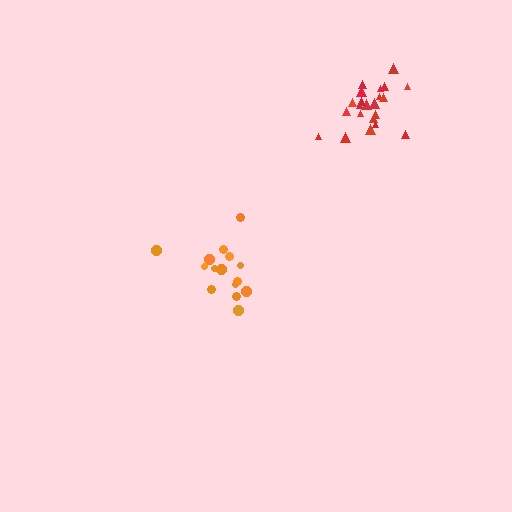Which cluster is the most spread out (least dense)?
Orange.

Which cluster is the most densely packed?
Red.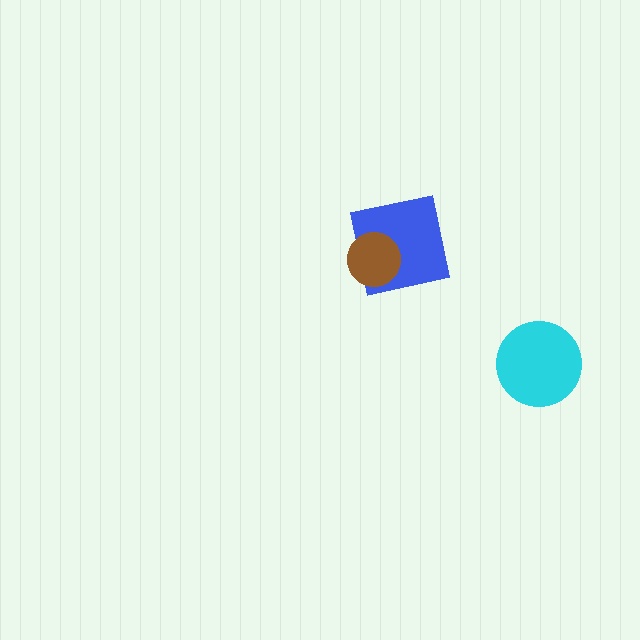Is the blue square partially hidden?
Yes, it is partially covered by another shape.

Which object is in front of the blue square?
The brown circle is in front of the blue square.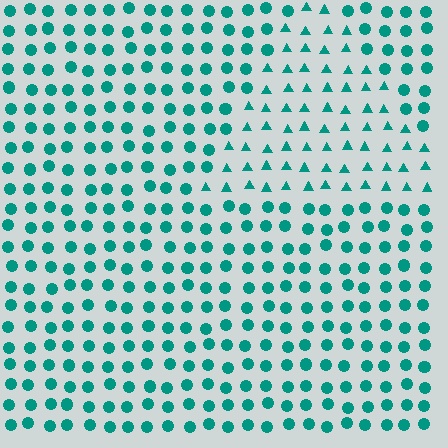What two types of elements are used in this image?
The image uses triangles inside the triangle region and circles outside it.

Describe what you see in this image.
The image is filled with small teal elements arranged in a uniform grid. A triangle-shaped region contains triangles, while the surrounding area contains circles. The boundary is defined purely by the change in element shape.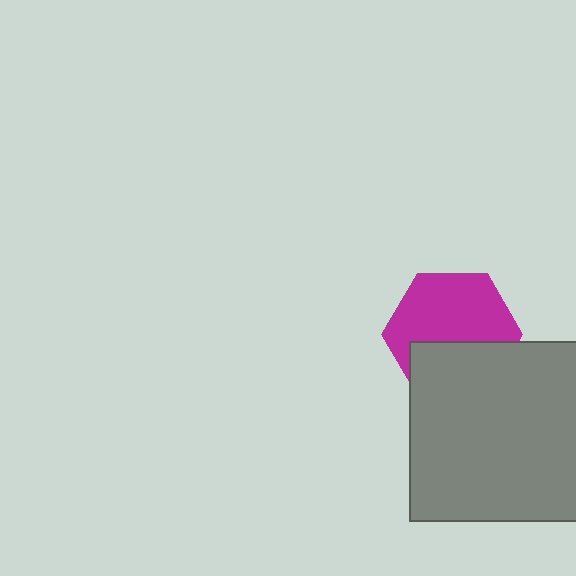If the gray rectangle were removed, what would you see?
You would see the complete magenta hexagon.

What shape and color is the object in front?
The object in front is a gray rectangle.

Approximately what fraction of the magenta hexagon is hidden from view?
Roughly 39% of the magenta hexagon is hidden behind the gray rectangle.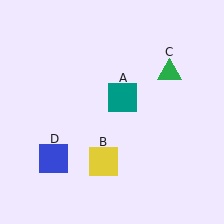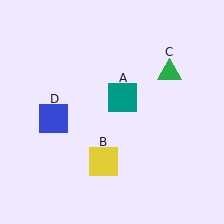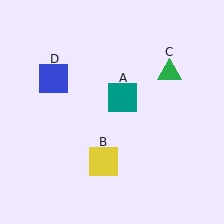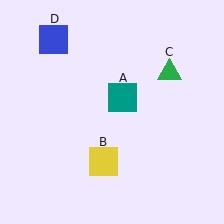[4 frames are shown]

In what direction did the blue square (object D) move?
The blue square (object D) moved up.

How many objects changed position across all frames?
1 object changed position: blue square (object D).